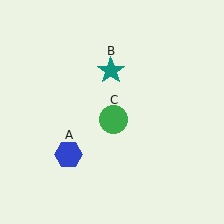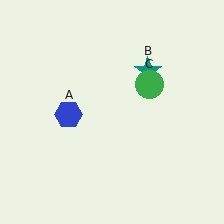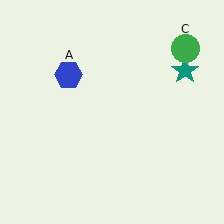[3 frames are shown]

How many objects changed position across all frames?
3 objects changed position: blue hexagon (object A), teal star (object B), green circle (object C).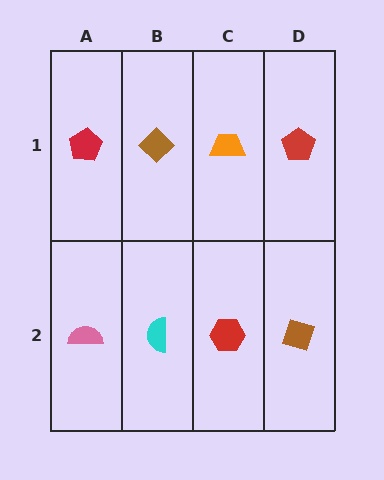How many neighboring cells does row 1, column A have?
2.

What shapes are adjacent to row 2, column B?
A brown diamond (row 1, column B), a pink semicircle (row 2, column A), a red hexagon (row 2, column C).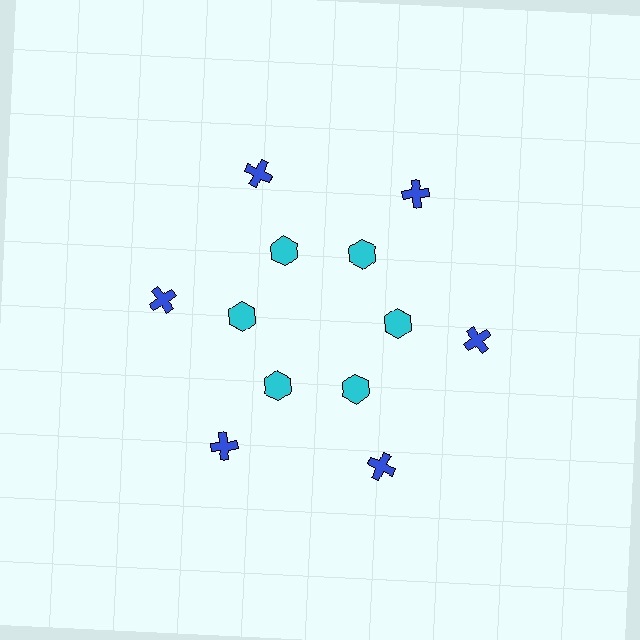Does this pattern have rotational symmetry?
Yes, this pattern has 6-fold rotational symmetry. It looks the same after rotating 60 degrees around the center.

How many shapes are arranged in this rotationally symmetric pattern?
There are 12 shapes, arranged in 6 groups of 2.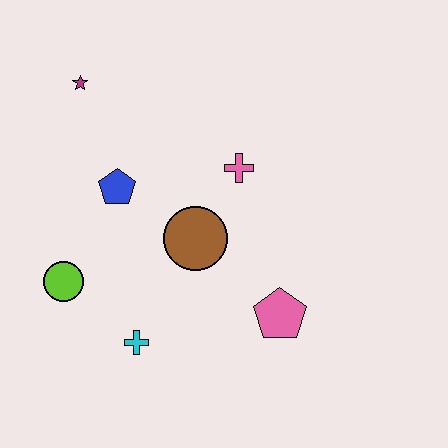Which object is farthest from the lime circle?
The pink pentagon is farthest from the lime circle.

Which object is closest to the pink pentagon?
The brown circle is closest to the pink pentagon.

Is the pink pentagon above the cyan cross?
Yes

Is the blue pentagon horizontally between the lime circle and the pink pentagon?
Yes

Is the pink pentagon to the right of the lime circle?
Yes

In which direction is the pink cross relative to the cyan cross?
The pink cross is above the cyan cross.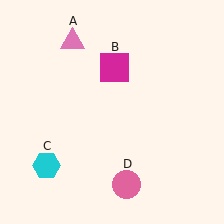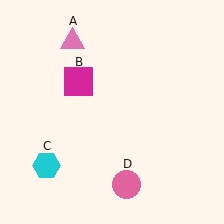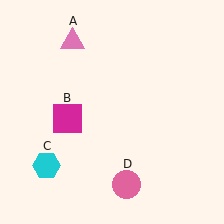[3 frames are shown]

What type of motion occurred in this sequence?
The magenta square (object B) rotated counterclockwise around the center of the scene.